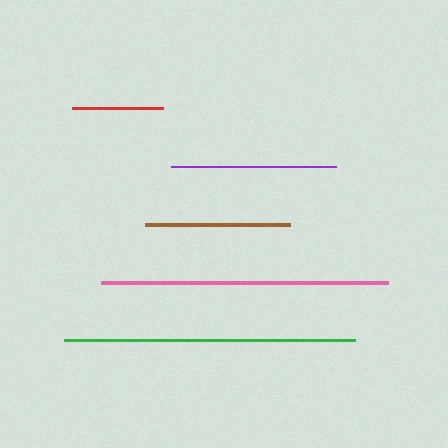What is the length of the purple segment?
The purple segment is approximately 164 pixels long.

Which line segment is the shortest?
The red line is the shortest at approximately 91 pixels.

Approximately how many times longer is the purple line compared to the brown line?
The purple line is approximately 1.1 times the length of the brown line.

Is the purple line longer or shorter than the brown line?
The purple line is longer than the brown line.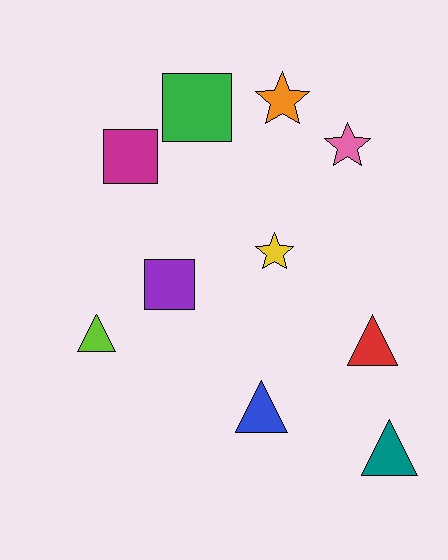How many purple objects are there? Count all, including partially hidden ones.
There is 1 purple object.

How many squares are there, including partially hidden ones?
There are 3 squares.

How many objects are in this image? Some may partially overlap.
There are 10 objects.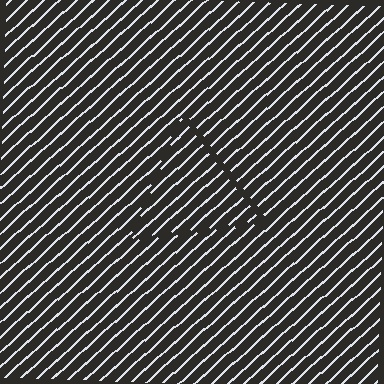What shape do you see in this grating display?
An illusory triangle. The interior of the shape contains the same grating, shifted by half a period — the contour is defined by the phase discontinuity where line-ends from the inner and outer gratings abut.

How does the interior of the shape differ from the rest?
The interior of the shape contains the same grating, shifted by half a period — the contour is defined by the phase discontinuity where line-ends from the inner and outer gratings abut.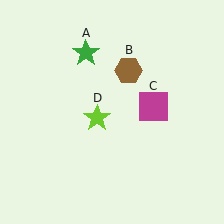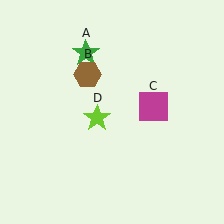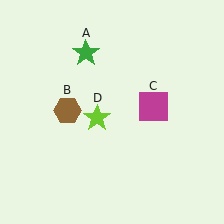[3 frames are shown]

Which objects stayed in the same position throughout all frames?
Green star (object A) and magenta square (object C) and lime star (object D) remained stationary.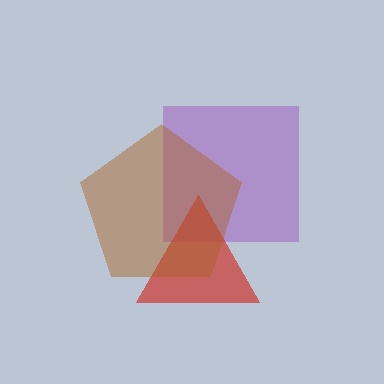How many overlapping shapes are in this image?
There are 3 overlapping shapes in the image.